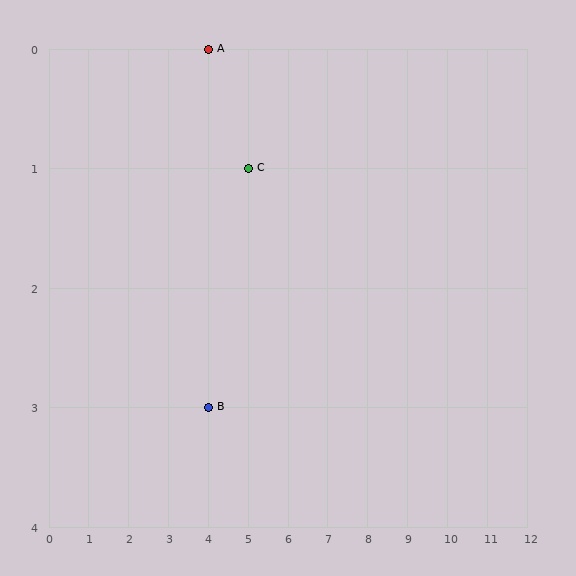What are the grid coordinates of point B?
Point B is at grid coordinates (4, 3).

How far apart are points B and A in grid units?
Points B and A are 3 rows apart.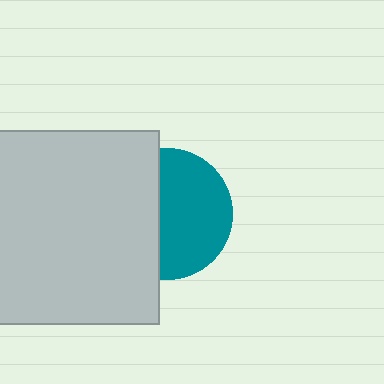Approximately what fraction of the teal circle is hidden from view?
Roughly 43% of the teal circle is hidden behind the light gray square.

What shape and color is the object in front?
The object in front is a light gray square.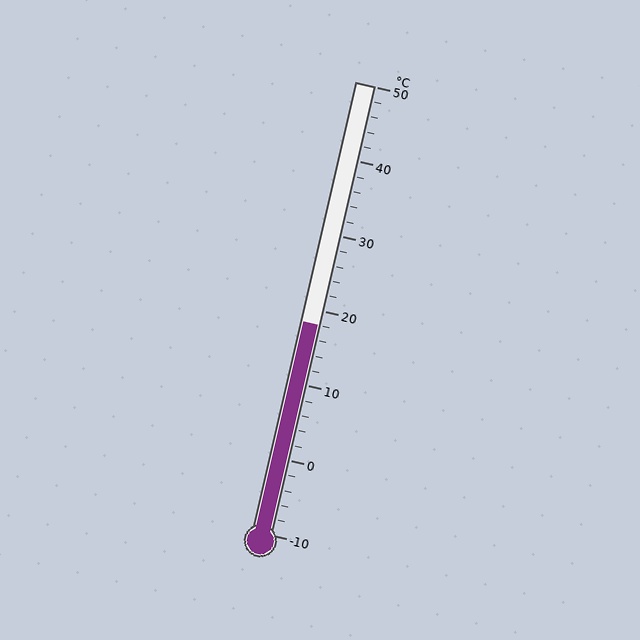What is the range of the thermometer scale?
The thermometer scale ranges from -10°C to 50°C.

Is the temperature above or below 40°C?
The temperature is below 40°C.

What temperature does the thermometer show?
The thermometer shows approximately 18°C.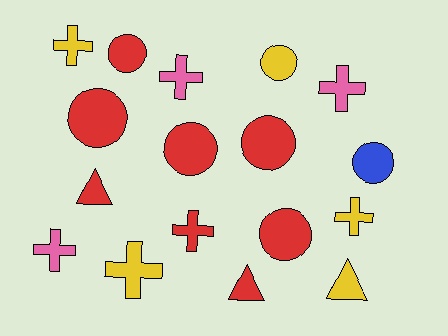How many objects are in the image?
There are 17 objects.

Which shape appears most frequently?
Circle, with 7 objects.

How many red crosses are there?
There is 1 red cross.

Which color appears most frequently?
Red, with 8 objects.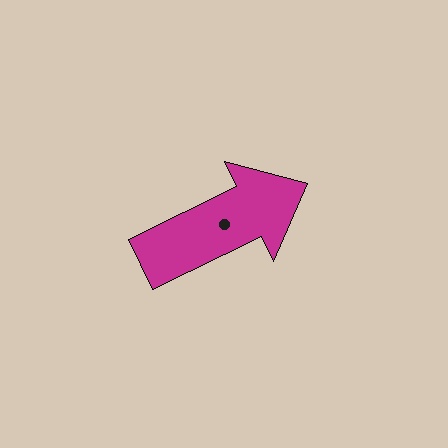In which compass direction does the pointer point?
Northeast.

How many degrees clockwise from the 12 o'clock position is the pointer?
Approximately 64 degrees.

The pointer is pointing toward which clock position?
Roughly 2 o'clock.